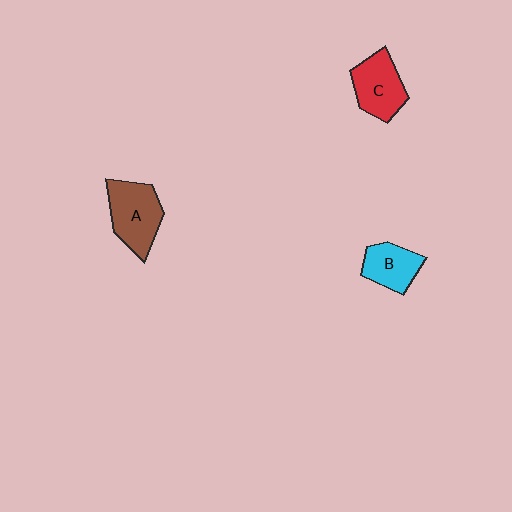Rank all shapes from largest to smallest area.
From largest to smallest: A (brown), C (red), B (cyan).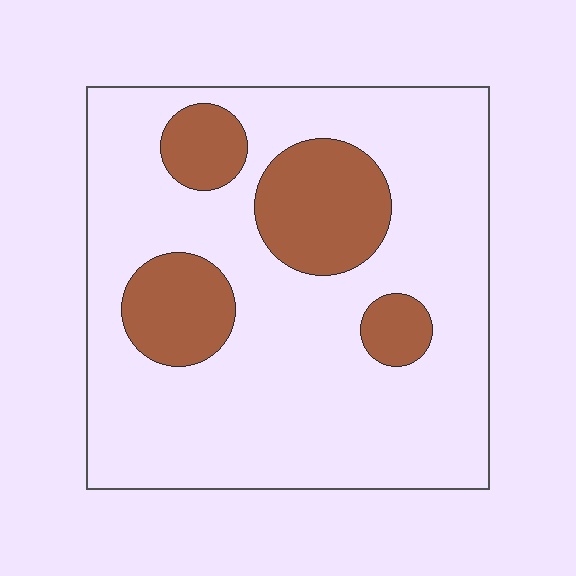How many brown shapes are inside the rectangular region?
4.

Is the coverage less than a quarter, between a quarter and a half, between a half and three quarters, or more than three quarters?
Less than a quarter.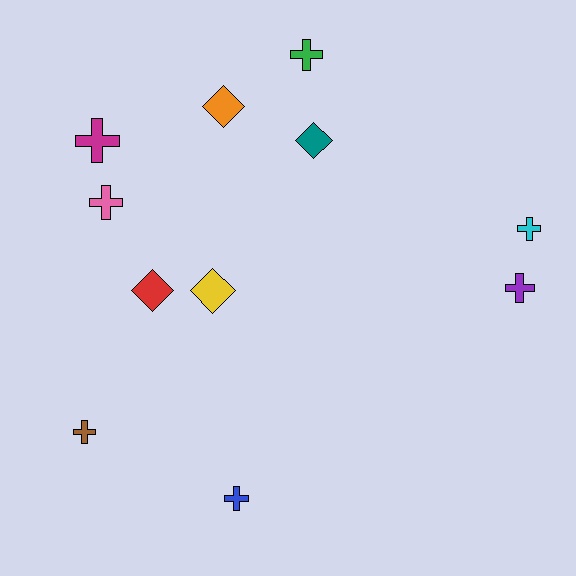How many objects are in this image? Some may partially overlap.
There are 11 objects.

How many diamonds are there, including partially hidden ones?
There are 4 diamonds.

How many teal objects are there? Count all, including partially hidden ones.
There is 1 teal object.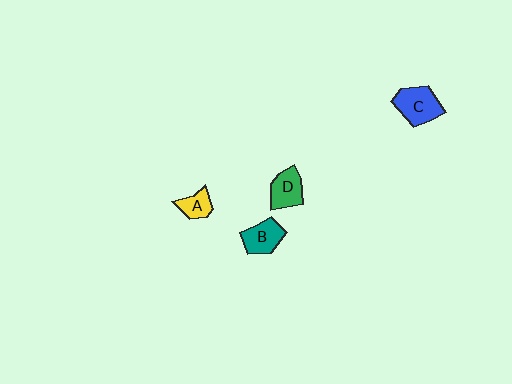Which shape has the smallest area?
Shape A (yellow).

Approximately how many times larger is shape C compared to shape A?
Approximately 1.8 times.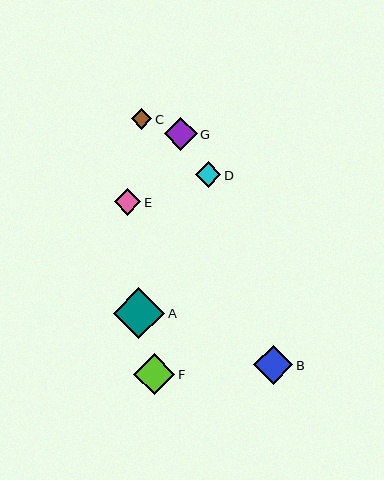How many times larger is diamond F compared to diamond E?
Diamond F is approximately 1.6 times the size of diamond E.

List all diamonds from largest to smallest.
From largest to smallest: A, F, B, G, E, D, C.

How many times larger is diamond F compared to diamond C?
Diamond F is approximately 2.0 times the size of diamond C.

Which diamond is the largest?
Diamond A is the largest with a size of approximately 52 pixels.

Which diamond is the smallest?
Diamond C is the smallest with a size of approximately 20 pixels.